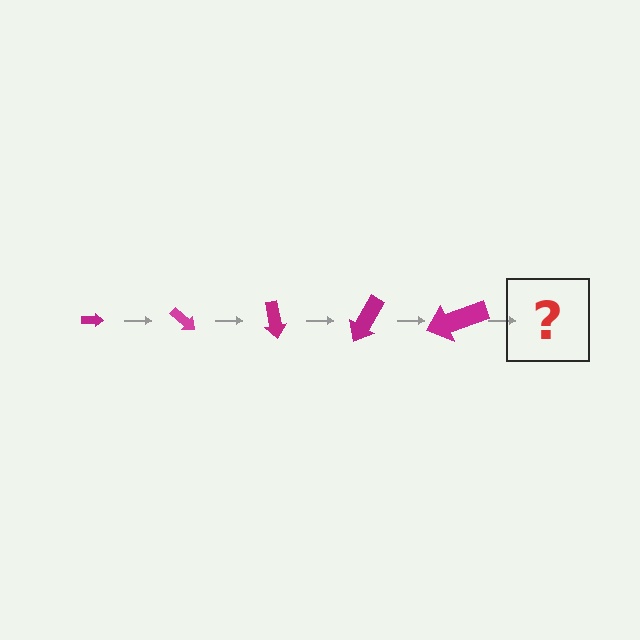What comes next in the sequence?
The next element should be an arrow, larger than the previous one and rotated 200 degrees from the start.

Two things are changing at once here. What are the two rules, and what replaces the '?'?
The two rules are that the arrow grows larger each step and it rotates 40 degrees each step. The '?' should be an arrow, larger than the previous one and rotated 200 degrees from the start.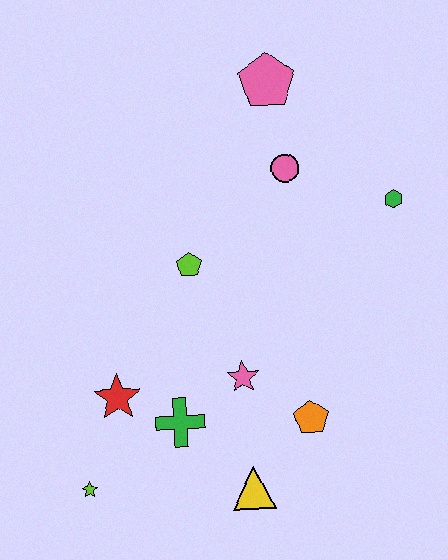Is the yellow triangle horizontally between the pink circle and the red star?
Yes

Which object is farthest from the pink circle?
The lime star is farthest from the pink circle.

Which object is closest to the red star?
The green cross is closest to the red star.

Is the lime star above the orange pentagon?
No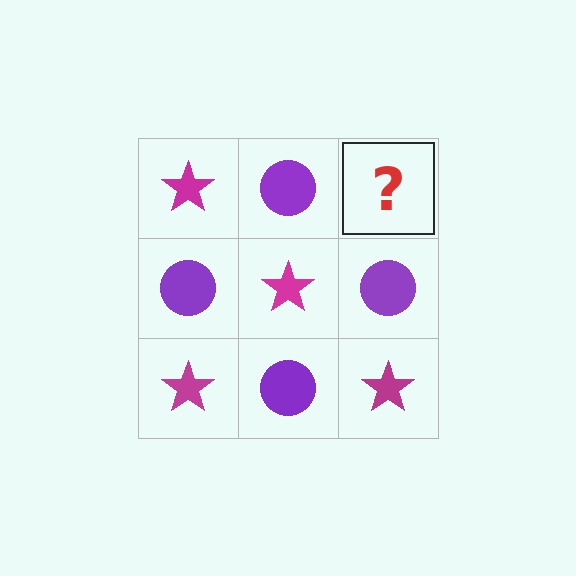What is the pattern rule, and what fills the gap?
The rule is that it alternates magenta star and purple circle in a checkerboard pattern. The gap should be filled with a magenta star.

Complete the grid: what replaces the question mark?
The question mark should be replaced with a magenta star.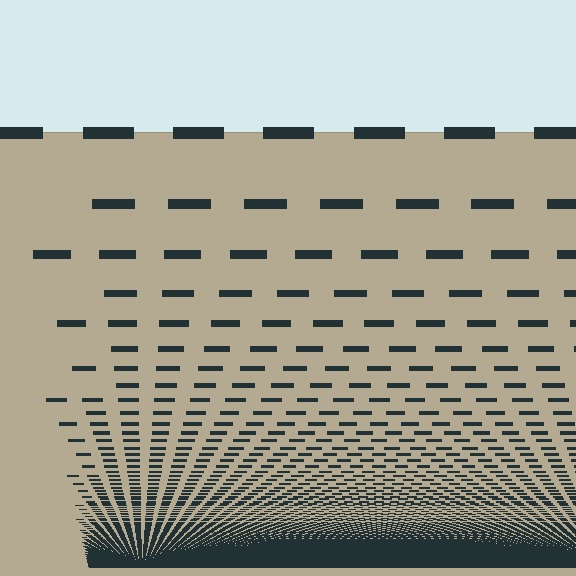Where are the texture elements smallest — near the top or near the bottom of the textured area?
Near the bottom.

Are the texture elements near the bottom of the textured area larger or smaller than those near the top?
Smaller. The gradient is inverted — elements near the bottom are smaller and denser.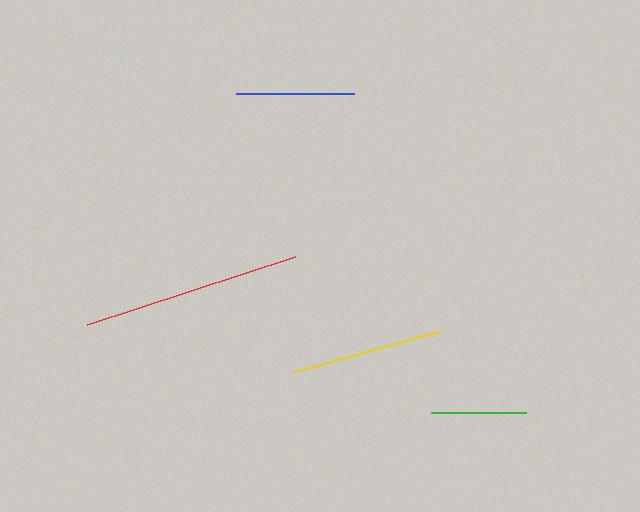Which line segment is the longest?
The red line is the longest at approximately 219 pixels.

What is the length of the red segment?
The red segment is approximately 219 pixels long.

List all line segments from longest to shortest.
From longest to shortest: red, yellow, blue, green.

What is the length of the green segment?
The green segment is approximately 95 pixels long.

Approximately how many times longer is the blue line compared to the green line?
The blue line is approximately 1.2 times the length of the green line.